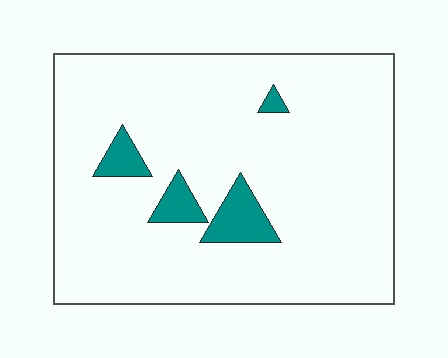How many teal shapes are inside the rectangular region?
4.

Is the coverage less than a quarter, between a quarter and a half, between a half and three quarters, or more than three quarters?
Less than a quarter.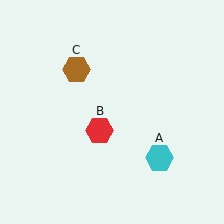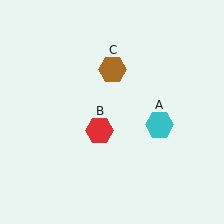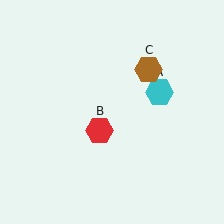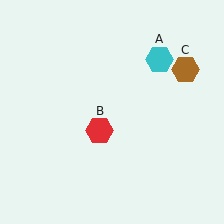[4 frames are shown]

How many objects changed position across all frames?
2 objects changed position: cyan hexagon (object A), brown hexagon (object C).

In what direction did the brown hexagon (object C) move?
The brown hexagon (object C) moved right.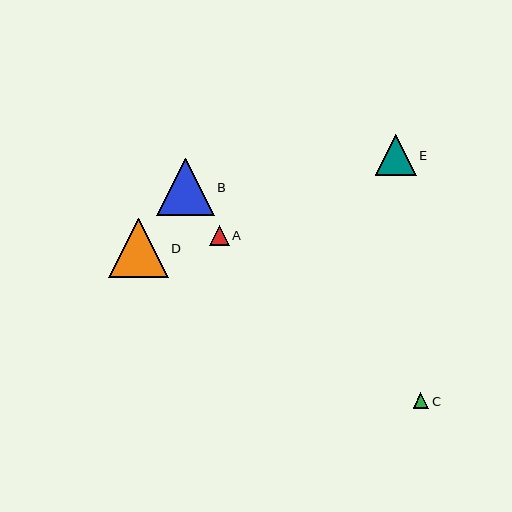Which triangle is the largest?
Triangle D is the largest with a size of approximately 60 pixels.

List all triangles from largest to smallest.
From largest to smallest: D, B, E, A, C.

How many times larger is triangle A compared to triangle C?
Triangle A is approximately 1.3 times the size of triangle C.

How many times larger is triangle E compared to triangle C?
Triangle E is approximately 2.6 times the size of triangle C.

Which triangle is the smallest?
Triangle C is the smallest with a size of approximately 15 pixels.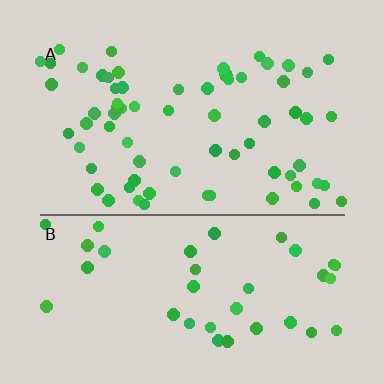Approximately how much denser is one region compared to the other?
Approximately 1.8× — region A over region B.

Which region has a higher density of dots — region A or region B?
A (the top).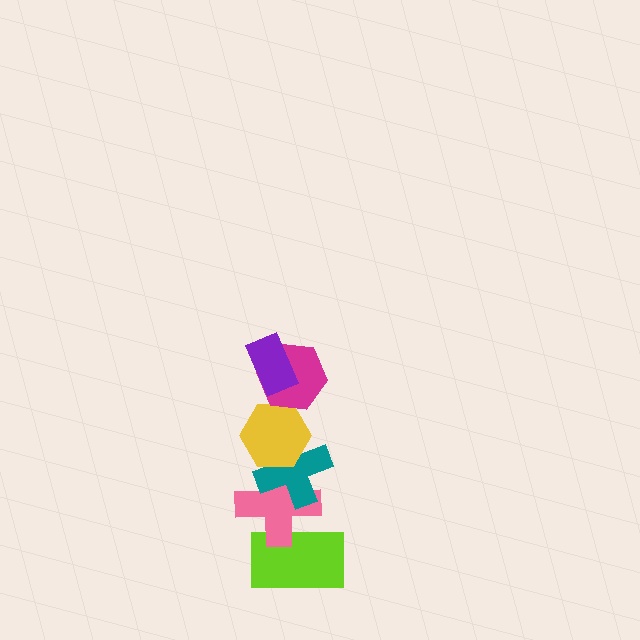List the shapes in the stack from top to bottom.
From top to bottom: the purple rectangle, the magenta hexagon, the yellow hexagon, the teal cross, the pink cross, the lime rectangle.